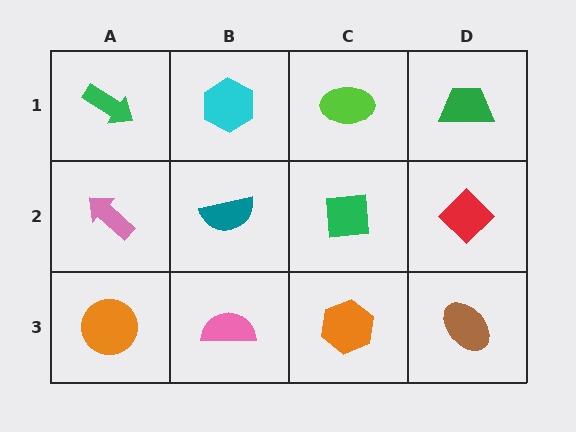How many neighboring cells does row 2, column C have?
4.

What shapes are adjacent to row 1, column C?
A green square (row 2, column C), a cyan hexagon (row 1, column B), a green trapezoid (row 1, column D).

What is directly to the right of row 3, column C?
A brown ellipse.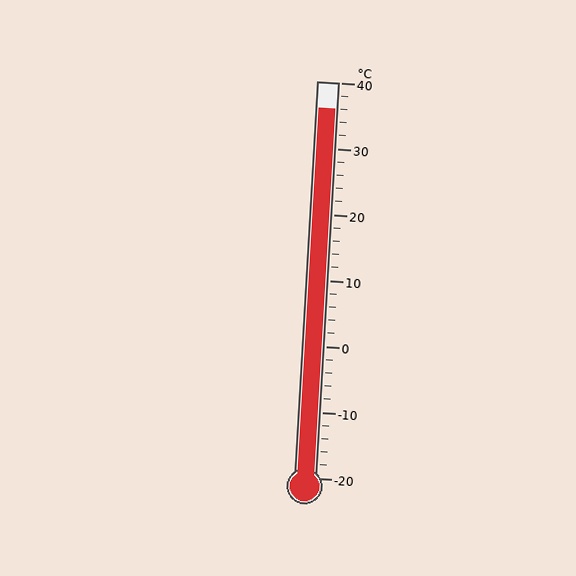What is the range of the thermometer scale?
The thermometer scale ranges from -20°C to 40°C.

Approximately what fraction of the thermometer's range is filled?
The thermometer is filled to approximately 95% of its range.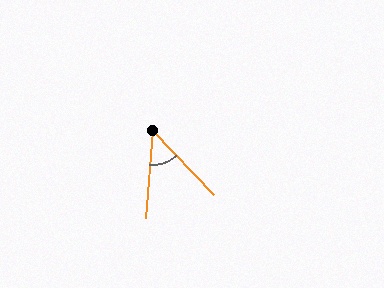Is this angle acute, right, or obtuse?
It is acute.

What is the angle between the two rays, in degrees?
Approximately 48 degrees.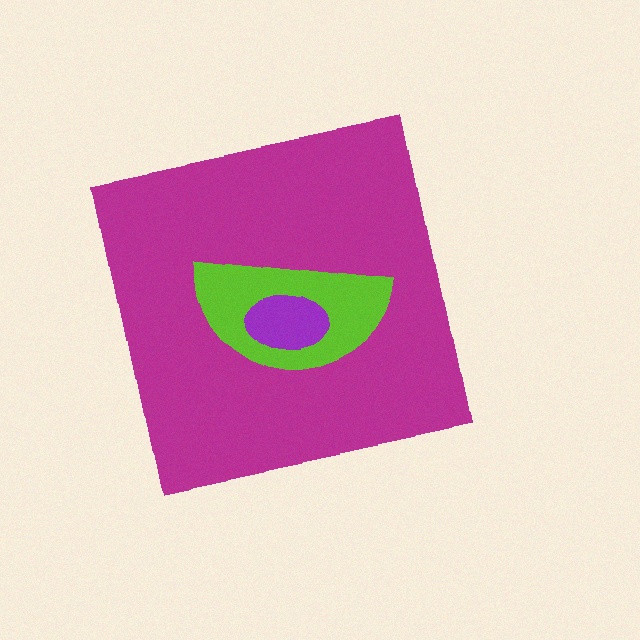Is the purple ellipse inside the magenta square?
Yes.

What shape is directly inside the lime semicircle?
The purple ellipse.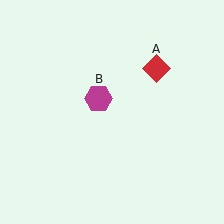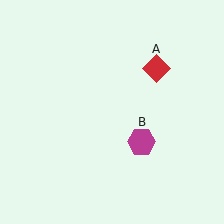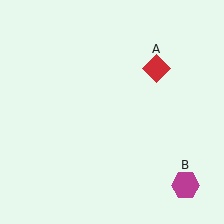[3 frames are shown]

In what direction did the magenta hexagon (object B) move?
The magenta hexagon (object B) moved down and to the right.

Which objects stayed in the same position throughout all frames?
Red diamond (object A) remained stationary.